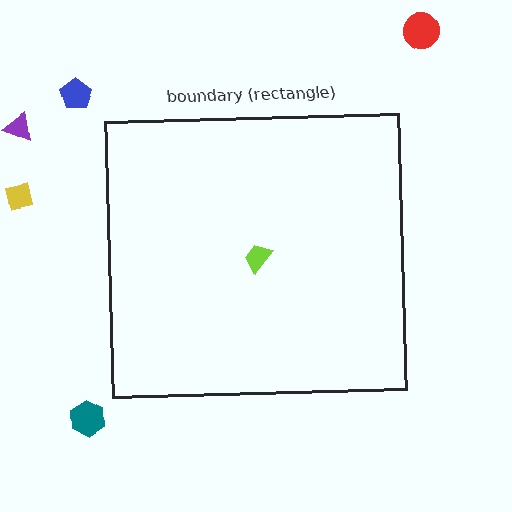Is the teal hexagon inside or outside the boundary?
Outside.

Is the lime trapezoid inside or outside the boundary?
Inside.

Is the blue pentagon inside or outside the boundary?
Outside.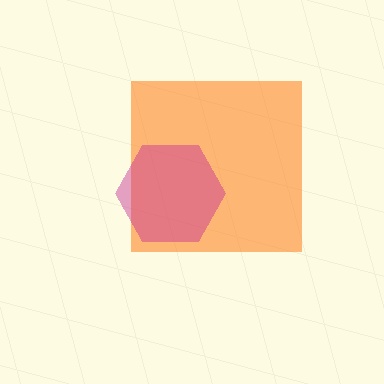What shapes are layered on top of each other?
The layered shapes are: an orange square, a magenta hexagon.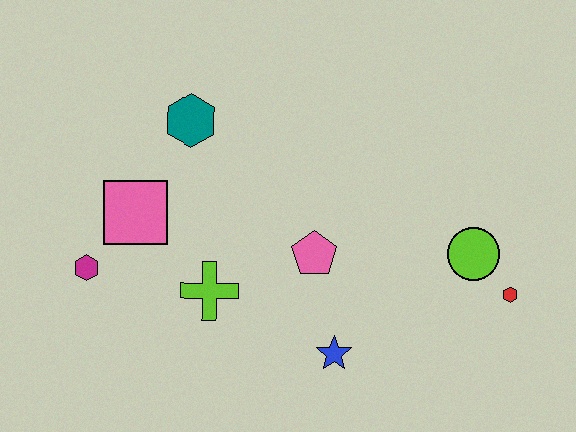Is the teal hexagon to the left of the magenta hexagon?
No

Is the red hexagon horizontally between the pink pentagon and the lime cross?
No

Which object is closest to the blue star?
The pink pentagon is closest to the blue star.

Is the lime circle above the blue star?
Yes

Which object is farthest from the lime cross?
The red hexagon is farthest from the lime cross.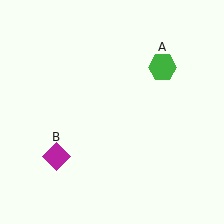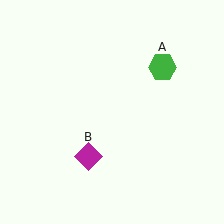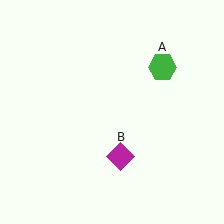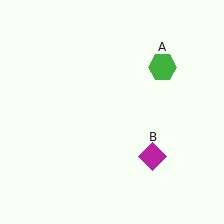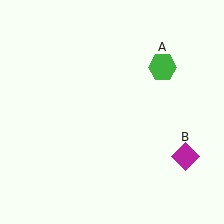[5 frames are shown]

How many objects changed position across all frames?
1 object changed position: magenta diamond (object B).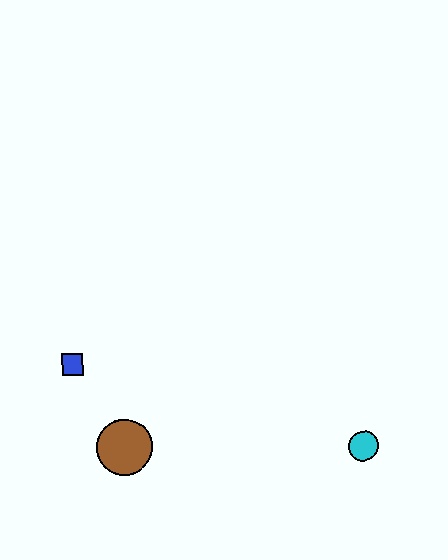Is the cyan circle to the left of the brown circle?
No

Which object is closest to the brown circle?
The blue square is closest to the brown circle.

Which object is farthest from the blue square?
The cyan circle is farthest from the blue square.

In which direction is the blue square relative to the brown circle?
The blue square is above the brown circle.